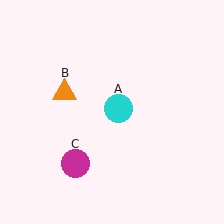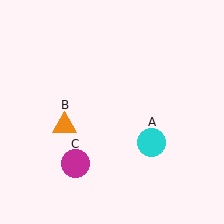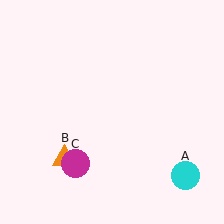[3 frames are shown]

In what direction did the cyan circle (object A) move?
The cyan circle (object A) moved down and to the right.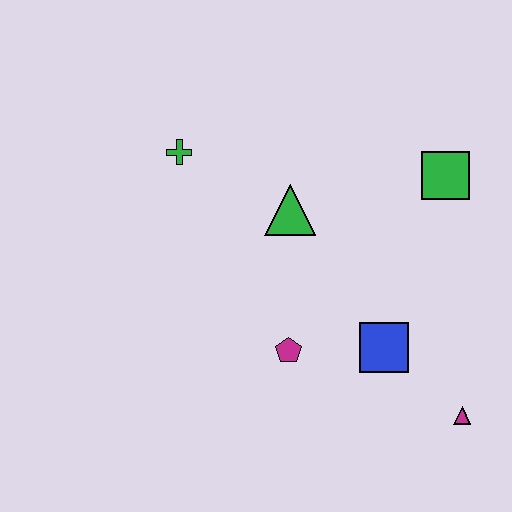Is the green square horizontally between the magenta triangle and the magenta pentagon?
Yes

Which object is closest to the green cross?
The green triangle is closest to the green cross.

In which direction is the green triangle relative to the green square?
The green triangle is to the left of the green square.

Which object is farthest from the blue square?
The green cross is farthest from the blue square.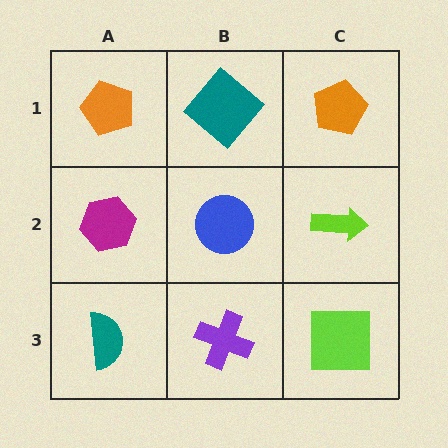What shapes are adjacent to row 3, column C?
A lime arrow (row 2, column C), a purple cross (row 3, column B).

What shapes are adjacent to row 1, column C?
A lime arrow (row 2, column C), a teal diamond (row 1, column B).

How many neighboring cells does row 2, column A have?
3.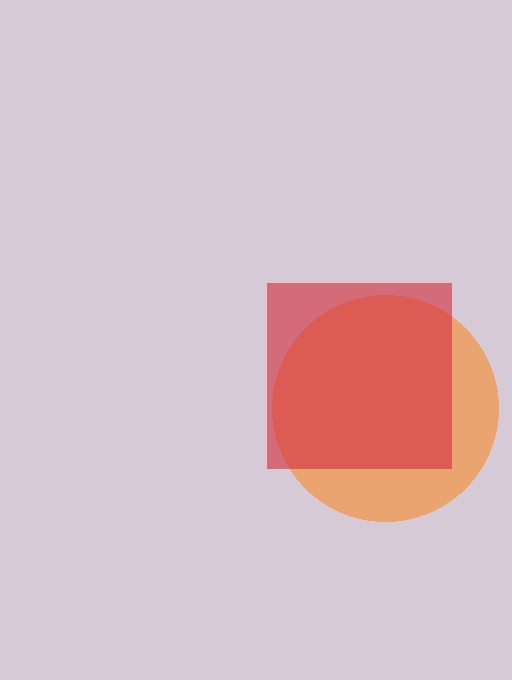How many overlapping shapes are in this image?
There are 2 overlapping shapes in the image.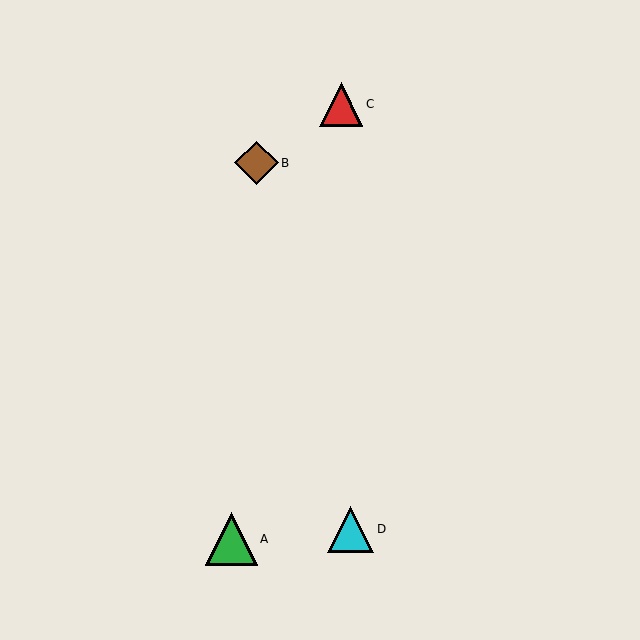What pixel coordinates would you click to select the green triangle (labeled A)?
Click at (231, 539) to select the green triangle A.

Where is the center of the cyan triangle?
The center of the cyan triangle is at (351, 529).